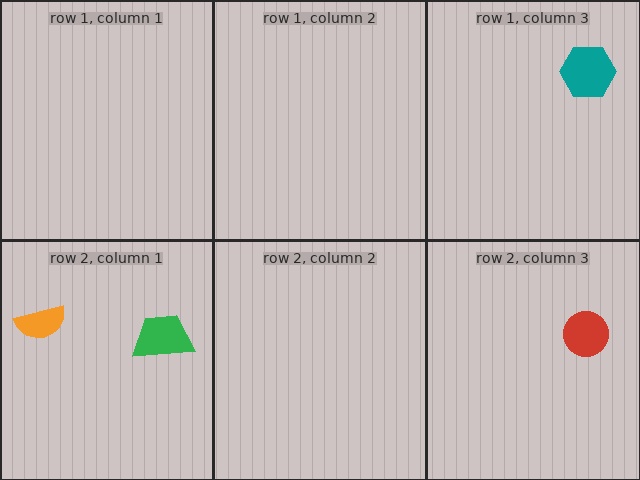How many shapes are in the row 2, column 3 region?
1.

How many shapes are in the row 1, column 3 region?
1.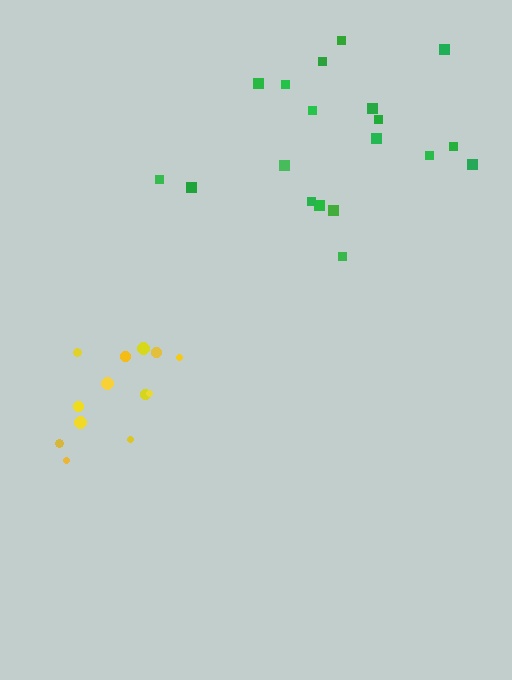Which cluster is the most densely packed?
Yellow.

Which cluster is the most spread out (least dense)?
Green.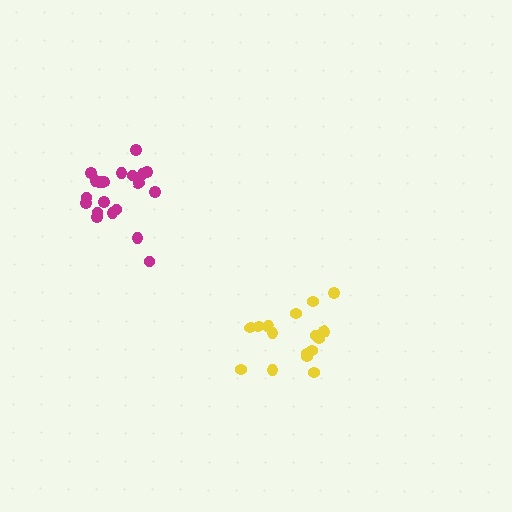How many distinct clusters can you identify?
There are 2 distinct clusters.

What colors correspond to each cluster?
The clusters are colored: magenta, yellow.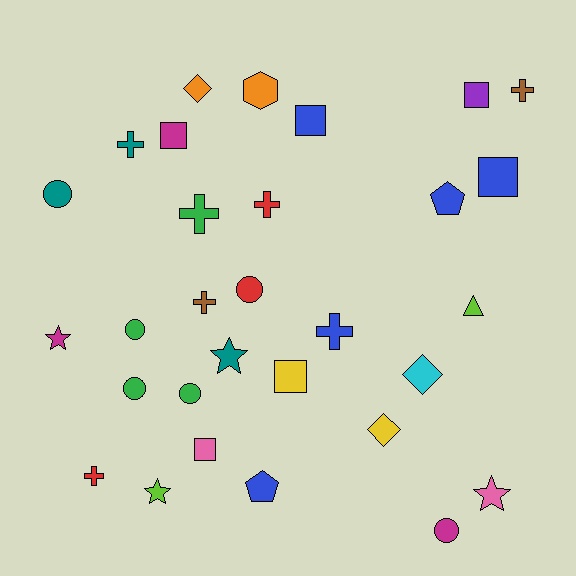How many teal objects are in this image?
There are 3 teal objects.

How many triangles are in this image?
There is 1 triangle.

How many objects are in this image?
There are 30 objects.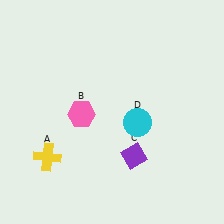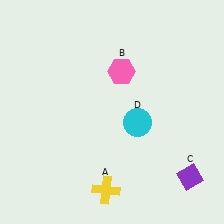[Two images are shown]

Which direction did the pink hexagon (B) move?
The pink hexagon (B) moved up.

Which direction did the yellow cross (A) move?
The yellow cross (A) moved right.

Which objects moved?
The objects that moved are: the yellow cross (A), the pink hexagon (B), the purple diamond (C).